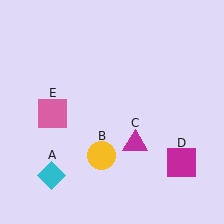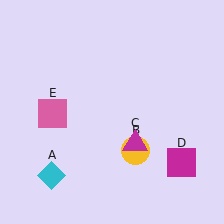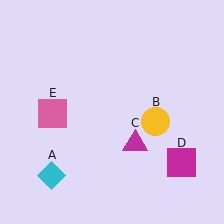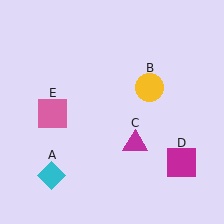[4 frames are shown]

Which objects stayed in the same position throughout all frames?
Cyan diamond (object A) and magenta triangle (object C) and magenta square (object D) and pink square (object E) remained stationary.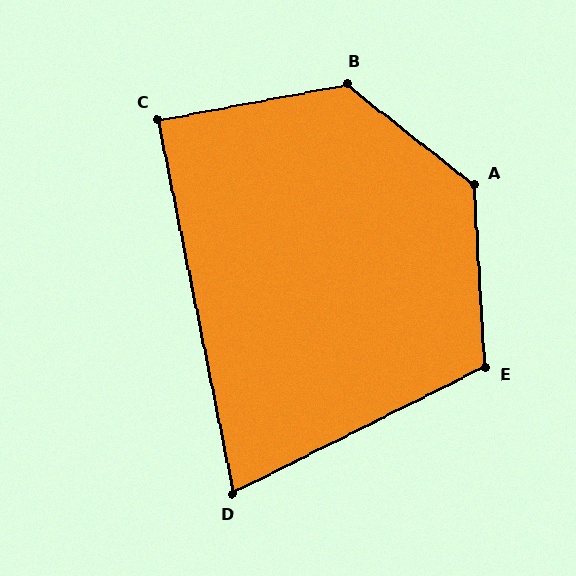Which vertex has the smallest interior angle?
D, at approximately 75 degrees.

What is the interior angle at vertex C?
Approximately 89 degrees (approximately right).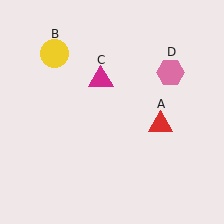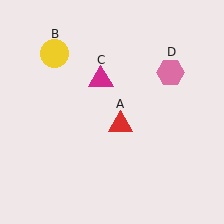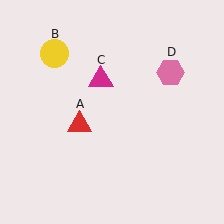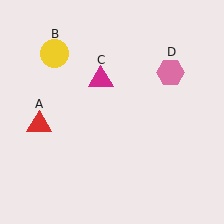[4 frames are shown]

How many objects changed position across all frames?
1 object changed position: red triangle (object A).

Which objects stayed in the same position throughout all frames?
Yellow circle (object B) and magenta triangle (object C) and pink hexagon (object D) remained stationary.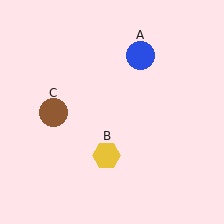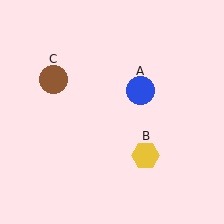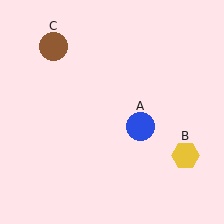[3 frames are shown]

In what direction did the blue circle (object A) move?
The blue circle (object A) moved down.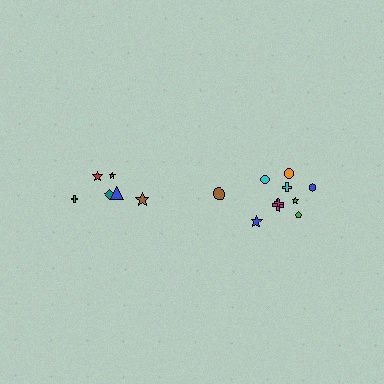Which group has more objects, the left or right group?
The right group.